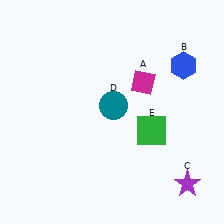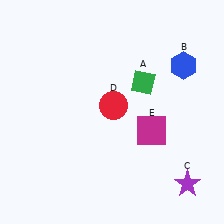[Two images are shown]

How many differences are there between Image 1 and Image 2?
There are 3 differences between the two images.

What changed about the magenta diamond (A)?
In Image 1, A is magenta. In Image 2, it changed to green.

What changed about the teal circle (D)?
In Image 1, D is teal. In Image 2, it changed to red.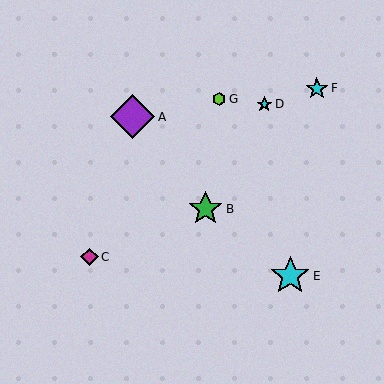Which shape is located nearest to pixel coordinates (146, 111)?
The purple diamond (labeled A) at (133, 117) is nearest to that location.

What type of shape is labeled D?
Shape D is a cyan star.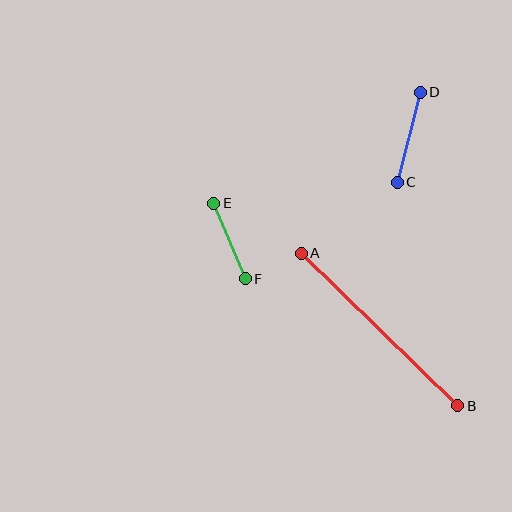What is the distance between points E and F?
The distance is approximately 82 pixels.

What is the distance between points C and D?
The distance is approximately 93 pixels.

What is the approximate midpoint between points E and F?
The midpoint is at approximately (229, 241) pixels.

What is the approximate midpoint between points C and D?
The midpoint is at approximately (409, 137) pixels.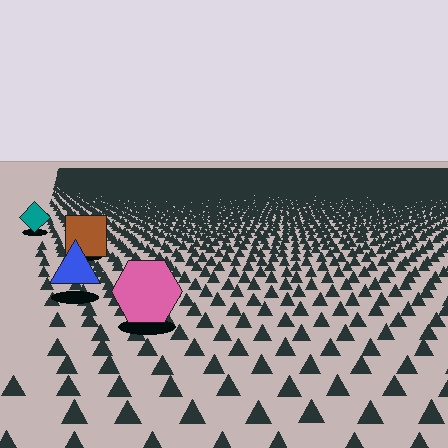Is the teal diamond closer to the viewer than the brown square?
No. The brown square is closer — you can tell from the texture gradient: the ground texture is coarser near it.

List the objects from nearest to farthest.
From nearest to farthest: the pink hexagon, the blue triangle, the brown square, the teal diamond.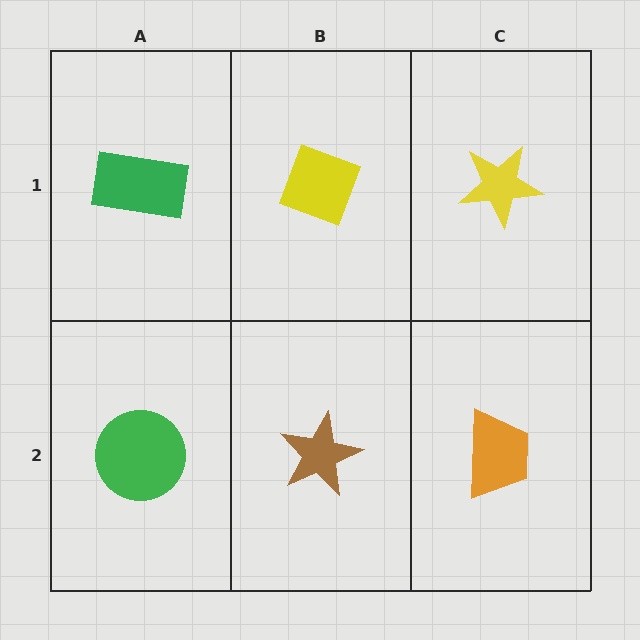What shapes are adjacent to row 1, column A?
A green circle (row 2, column A), a yellow diamond (row 1, column B).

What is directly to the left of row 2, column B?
A green circle.